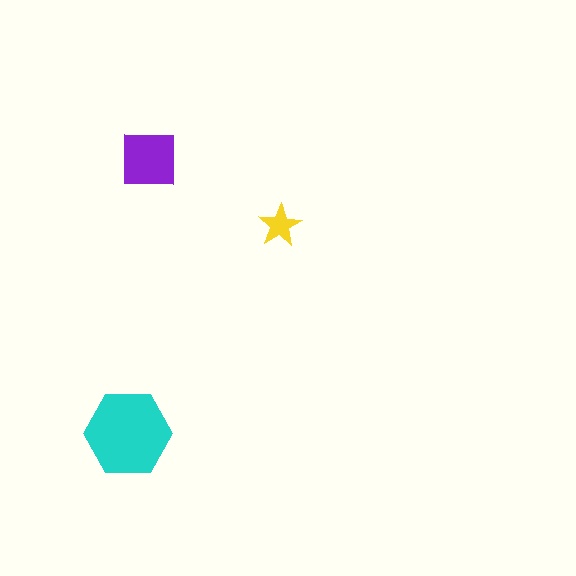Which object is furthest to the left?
The cyan hexagon is leftmost.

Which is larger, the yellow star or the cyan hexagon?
The cyan hexagon.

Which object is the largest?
The cyan hexagon.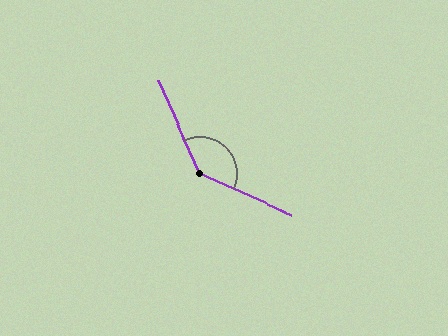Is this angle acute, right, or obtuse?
It is obtuse.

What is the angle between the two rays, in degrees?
Approximately 138 degrees.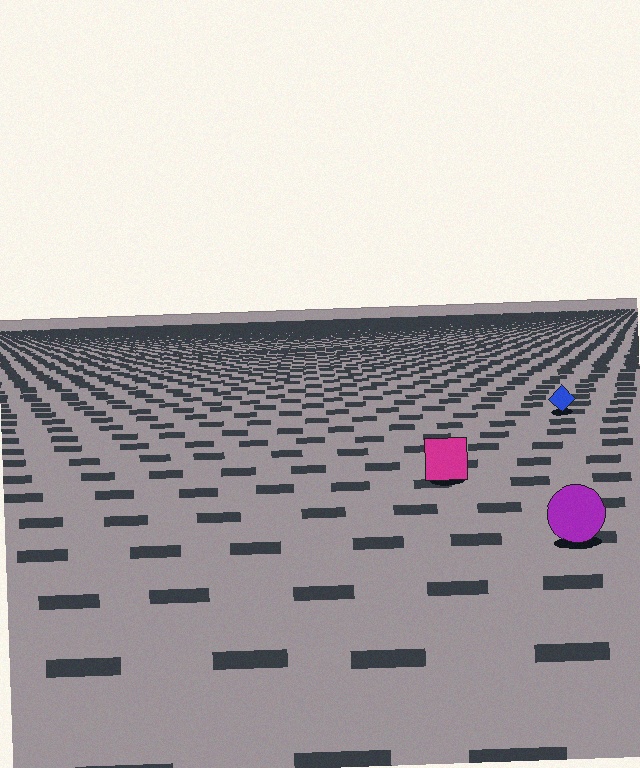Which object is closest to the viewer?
The purple circle is closest. The texture marks near it are larger and more spread out.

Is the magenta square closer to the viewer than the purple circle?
No. The purple circle is closer — you can tell from the texture gradient: the ground texture is coarser near it.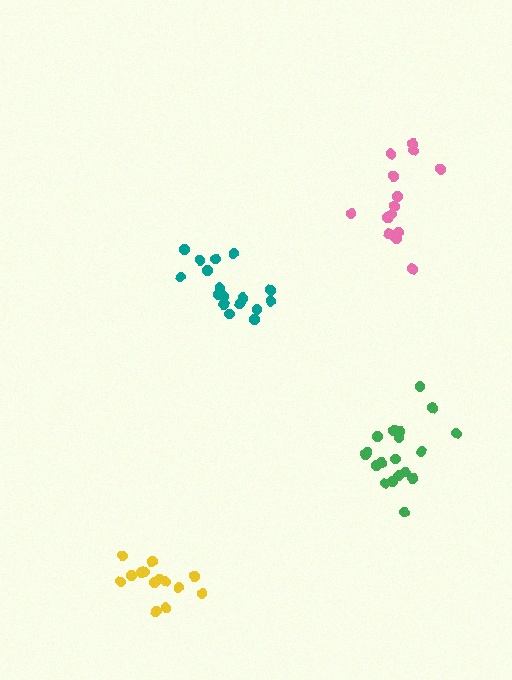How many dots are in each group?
Group 1: 19 dots, Group 2: 14 dots, Group 3: 14 dots, Group 4: 18 dots (65 total).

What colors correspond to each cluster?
The clusters are colored: green, pink, yellow, teal.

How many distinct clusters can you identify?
There are 4 distinct clusters.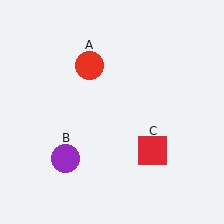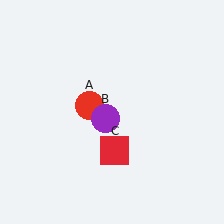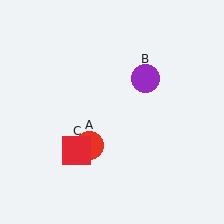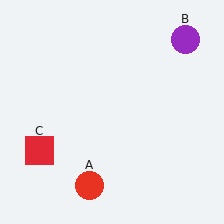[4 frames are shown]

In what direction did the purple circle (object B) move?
The purple circle (object B) moved up and to the right.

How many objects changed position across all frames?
3 objects changed position: red circle (object A), purple circle (object B), red square (object C).